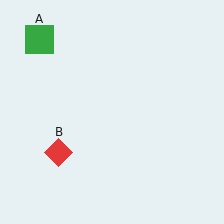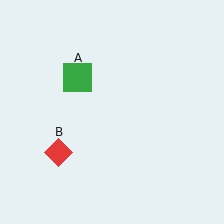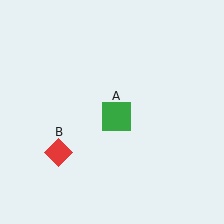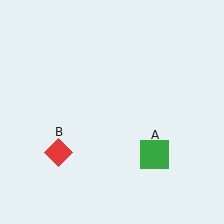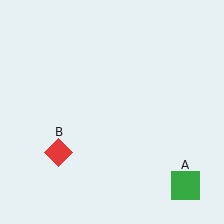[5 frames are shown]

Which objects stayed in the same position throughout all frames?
Red diamond (object B) remained stationary.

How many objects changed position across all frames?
1 object changed position: green square (object A).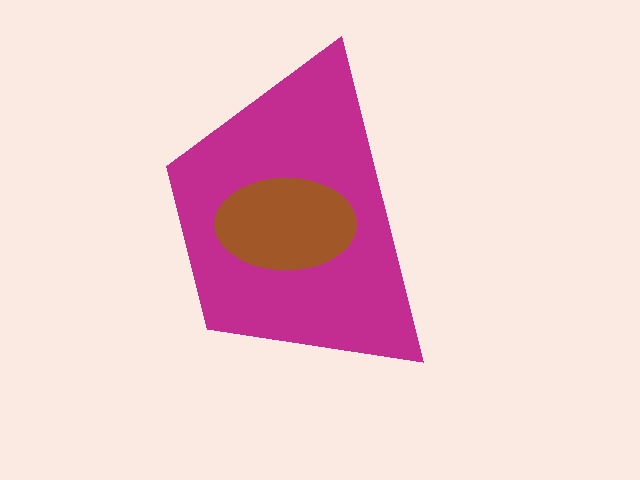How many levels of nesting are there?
2.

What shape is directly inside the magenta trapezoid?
The brown ellipse.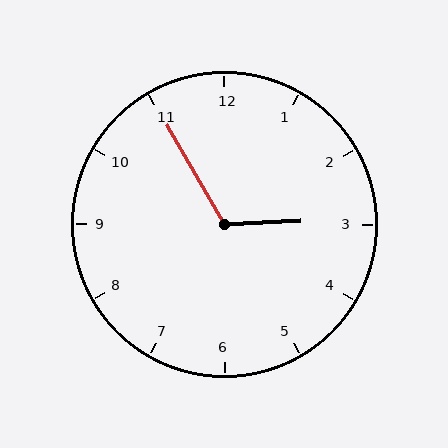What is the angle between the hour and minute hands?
Approximately 118 degrees.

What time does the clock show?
2:55.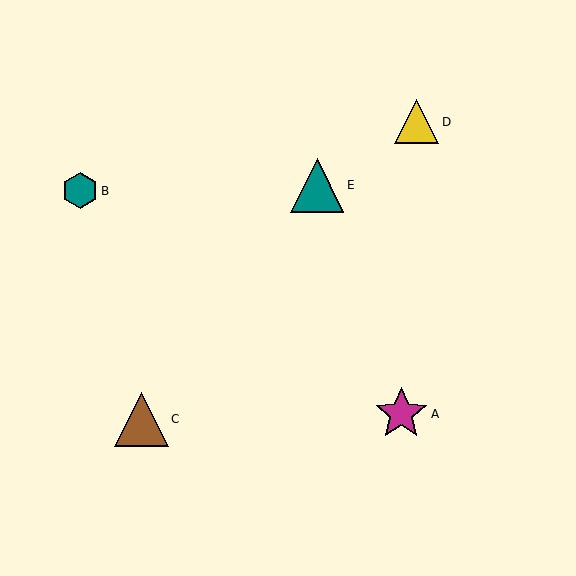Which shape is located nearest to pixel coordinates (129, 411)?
The brown triangle (labeled C) at (142, 419) is nearest to that location.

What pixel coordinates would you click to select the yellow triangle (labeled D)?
Click at (417, 122) to select the yellow triangle D.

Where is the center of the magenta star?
The center of the magenta star is at (401, 414).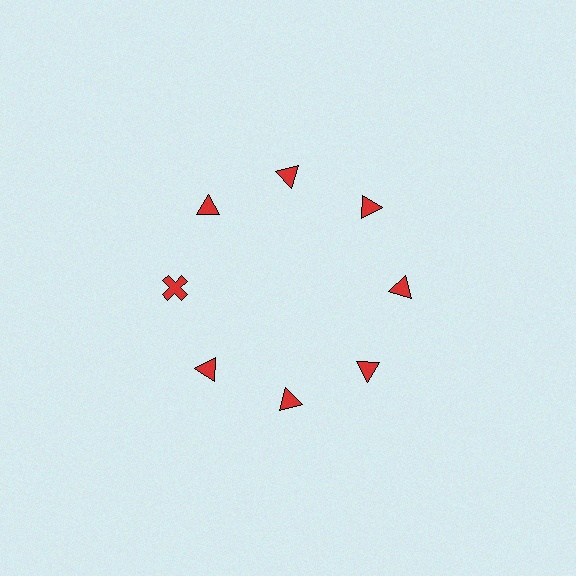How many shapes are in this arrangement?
There are 8 shapes arranged in a ring pattern.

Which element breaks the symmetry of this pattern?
The red cross at roughly the 9 o'clock position breaks the symmetry. All other shapes are red triangles.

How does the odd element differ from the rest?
It has a different shape: cross instead of triangle.